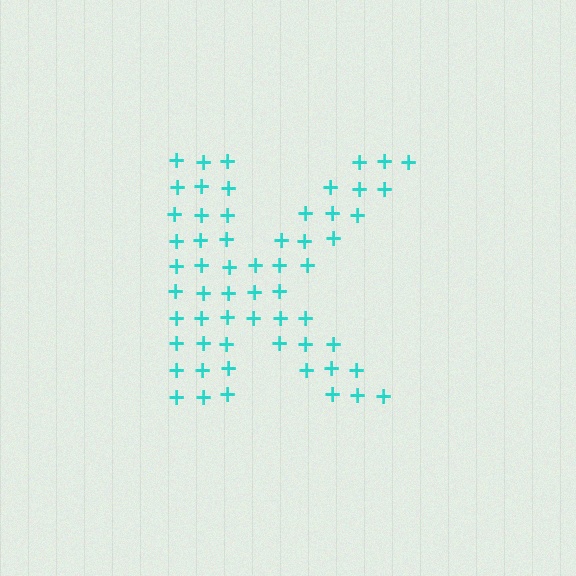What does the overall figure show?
The overall figure shows the letter K.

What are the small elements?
The small elements are plus signs.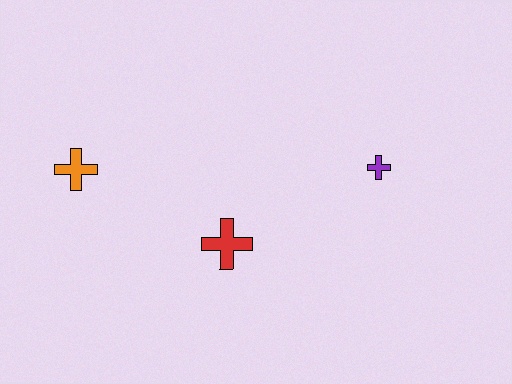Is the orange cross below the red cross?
No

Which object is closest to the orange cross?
The red cross is closest to the orange cross.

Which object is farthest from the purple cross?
The orange cross is farthest from the purple cross.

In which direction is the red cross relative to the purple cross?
The red cross is to the left of the purple cross.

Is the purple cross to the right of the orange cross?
Yes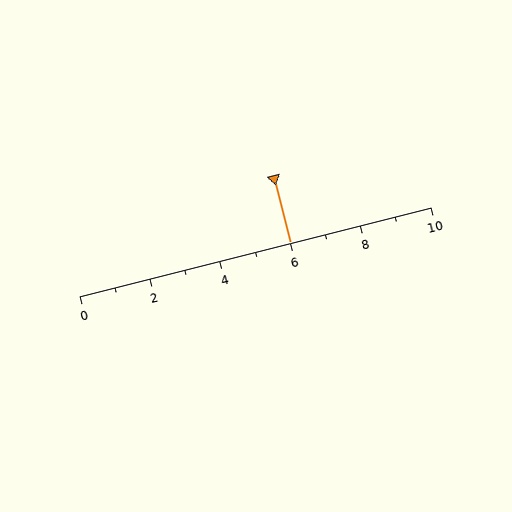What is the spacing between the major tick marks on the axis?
The major ticks are spaced 2 apart.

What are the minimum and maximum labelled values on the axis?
The axis runs from 0 to 10.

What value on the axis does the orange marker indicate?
The marker indicates approximately 6.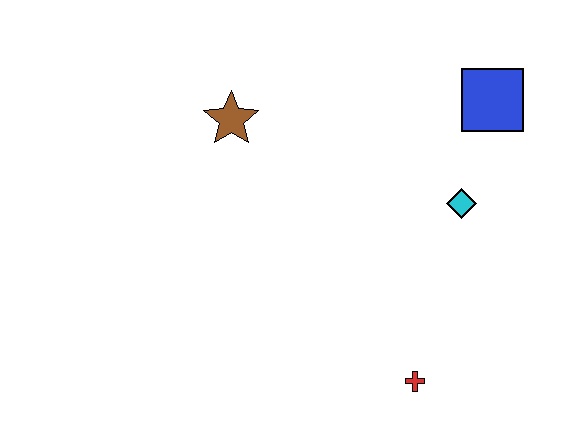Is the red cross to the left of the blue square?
Yes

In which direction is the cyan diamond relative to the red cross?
The cyan diamond is above the red cross.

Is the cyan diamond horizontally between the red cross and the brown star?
No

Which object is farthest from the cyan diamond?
The brown star is farthest from the cyan diamond.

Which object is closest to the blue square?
The cyan diamond is closest to the blue square.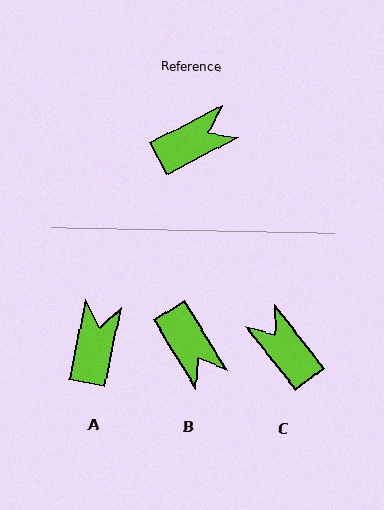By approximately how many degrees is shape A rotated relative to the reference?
Approximately 51 degrees counter-clockwise.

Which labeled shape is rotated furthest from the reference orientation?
C, about 101 degrees away.